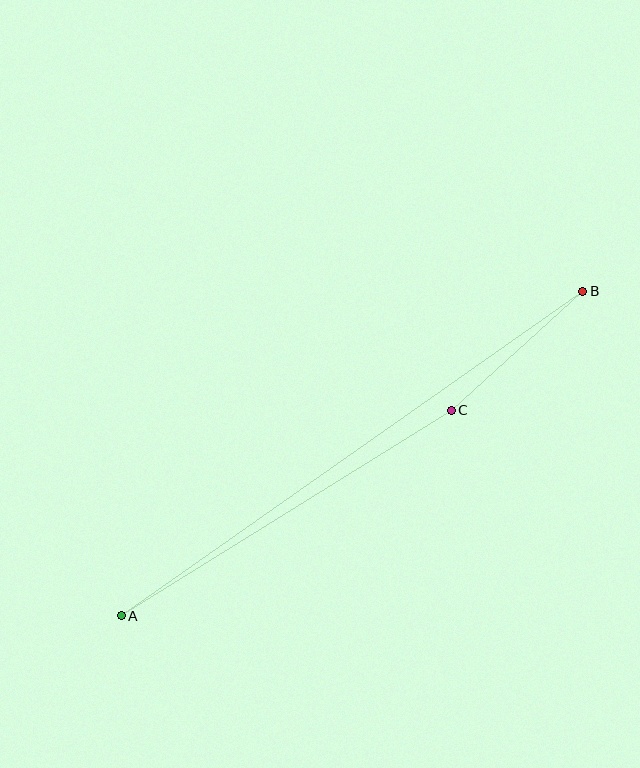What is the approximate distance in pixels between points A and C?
The distance between A and C is approximately 389 pixels.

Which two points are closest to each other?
Points B and C are closest to each other.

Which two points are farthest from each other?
Points A and B are farthest from each other.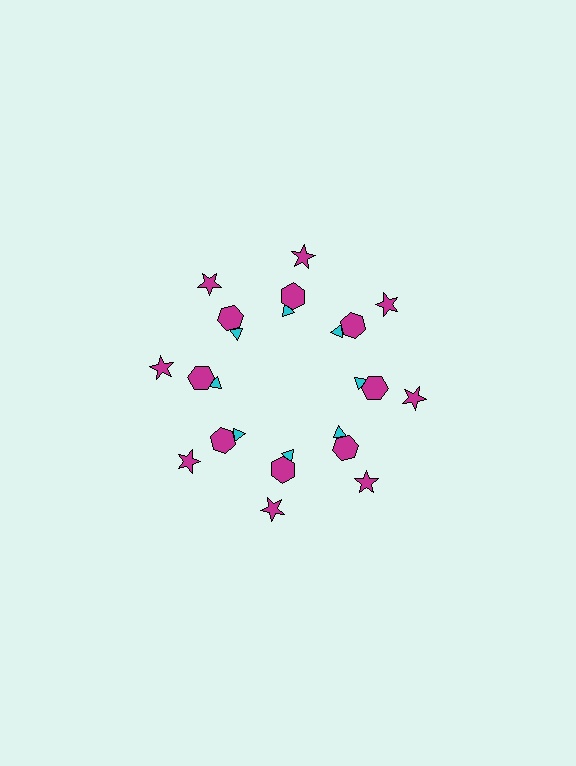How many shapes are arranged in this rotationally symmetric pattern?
There are 24 shapes, arranged in 8 groups of 3.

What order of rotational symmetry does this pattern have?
This pattern has 8-fold rotational symmetry.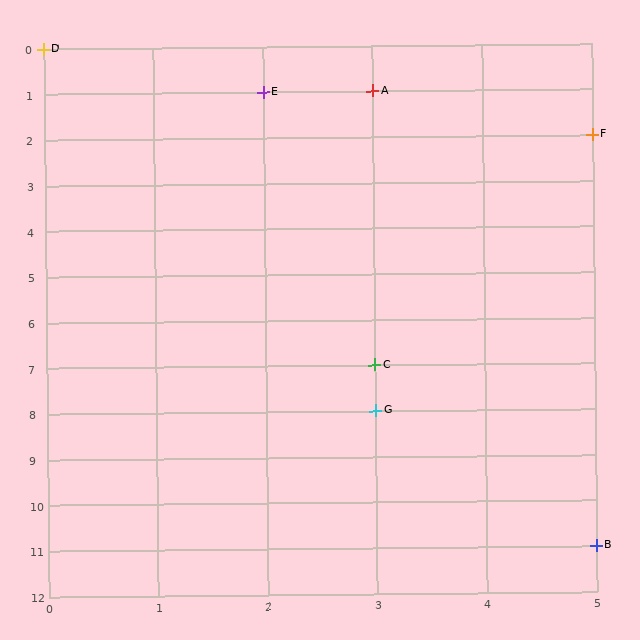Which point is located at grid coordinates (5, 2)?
Point F is at (5, 2).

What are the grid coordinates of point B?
Point B is at grid coordinates (5, 11).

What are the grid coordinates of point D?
Point D is at grid coordinates (0, 0).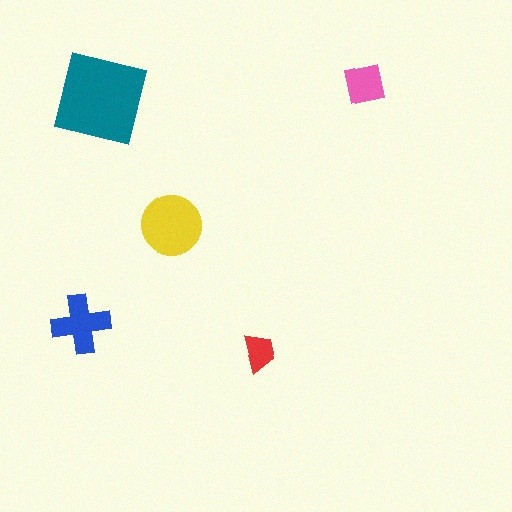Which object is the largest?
The teal square.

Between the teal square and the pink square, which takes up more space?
The teal square.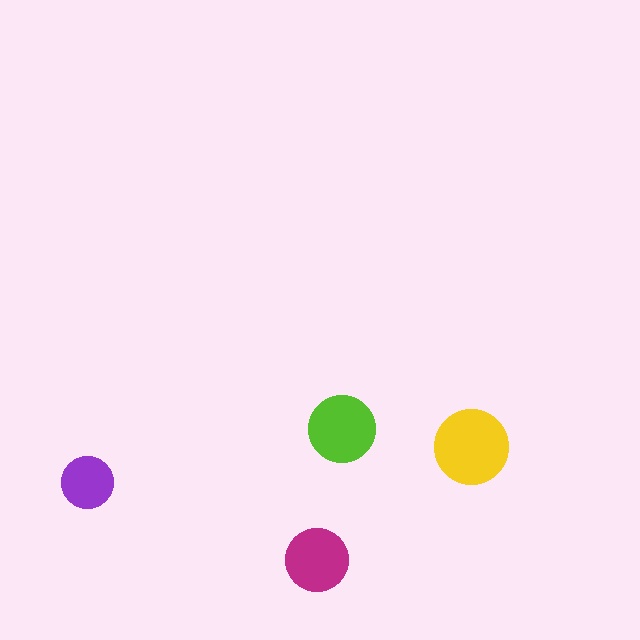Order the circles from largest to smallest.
the yellow one, the lime one, the magenta one, the purple one.